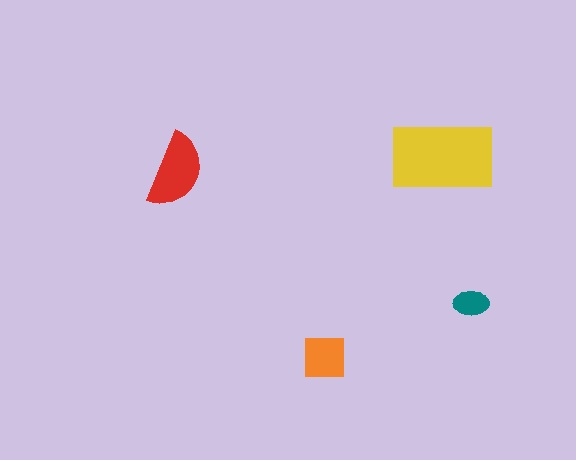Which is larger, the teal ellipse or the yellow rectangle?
The yellow rectangle.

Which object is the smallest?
The teal ellipse.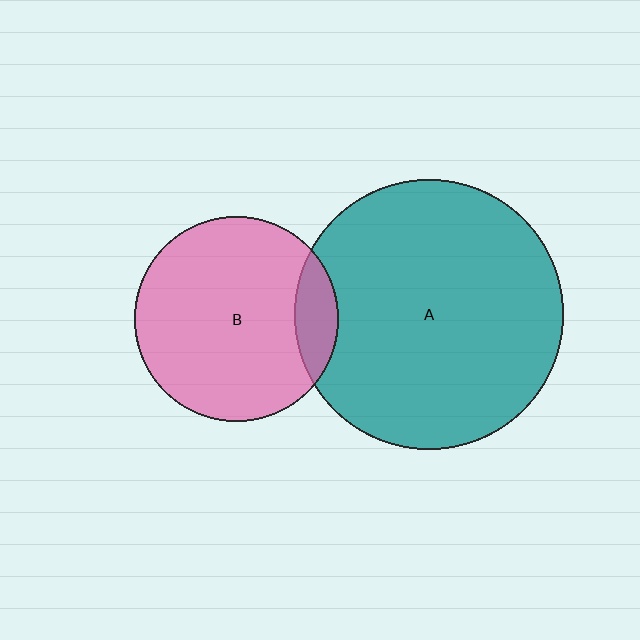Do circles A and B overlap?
Yes.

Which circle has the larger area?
Circle A (teal).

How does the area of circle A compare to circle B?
Approximately 1.7 times.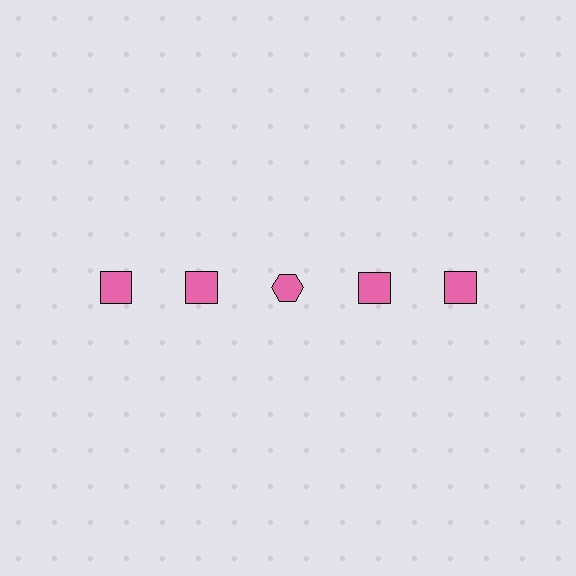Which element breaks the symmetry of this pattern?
The pink hexagon in the top row, center column breaks the symmetry. All other shapes are pink squares.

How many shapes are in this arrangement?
There are 5 shapes arranged in a grid pattern.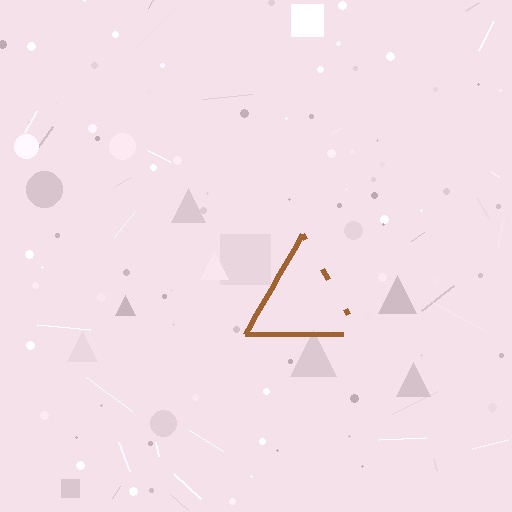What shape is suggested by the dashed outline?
The dashed outline suggests a triangle.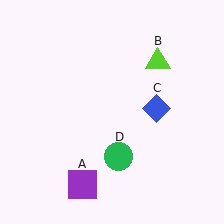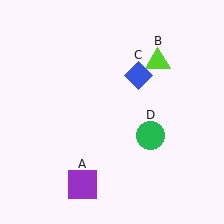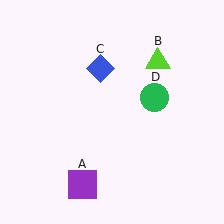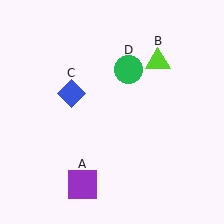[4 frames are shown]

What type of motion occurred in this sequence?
The blue diamond (object C), green circle (object D) rotated counterclockwise around the center of the scene.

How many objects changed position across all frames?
2 objects changed position: blue diamond (object C), green circle (object D).